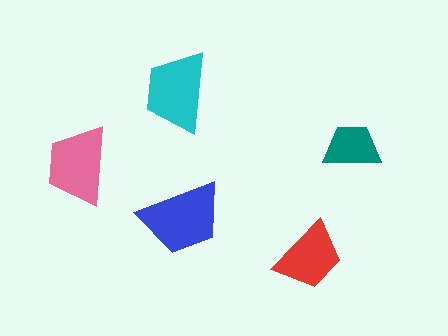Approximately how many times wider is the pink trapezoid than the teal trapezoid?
About 1.5 times wider.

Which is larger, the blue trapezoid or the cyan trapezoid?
The blue one.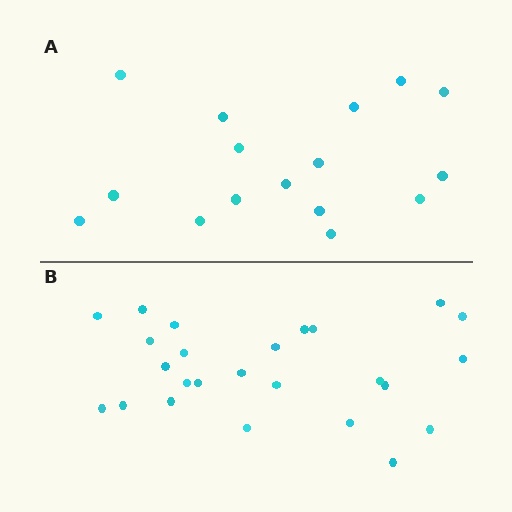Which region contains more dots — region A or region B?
Region B (the bottom region) has more dots.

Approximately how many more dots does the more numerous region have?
Region B has roughly 8 or so more dots than region A.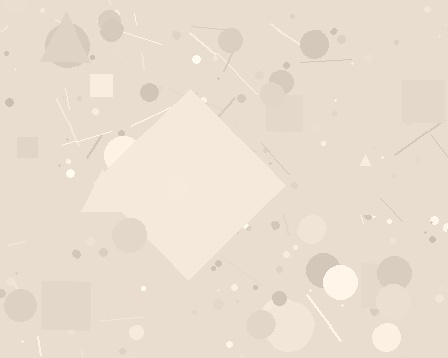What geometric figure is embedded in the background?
A diamond is embedded in the background.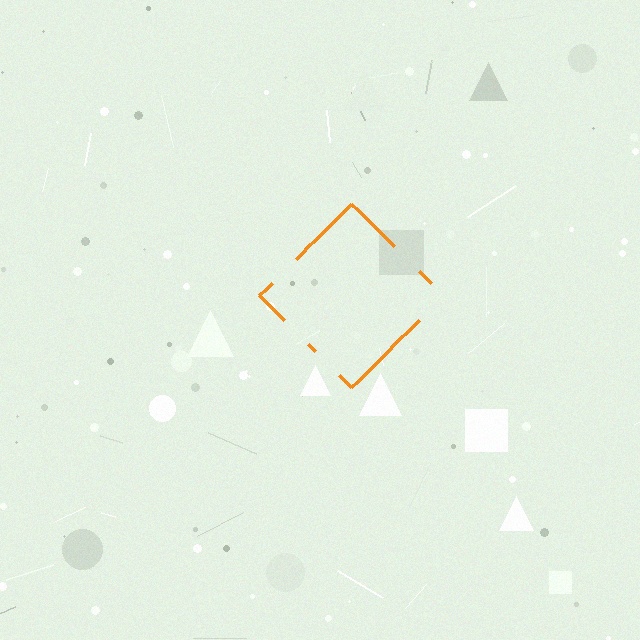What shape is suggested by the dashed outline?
The dashed outline suggests a diamond.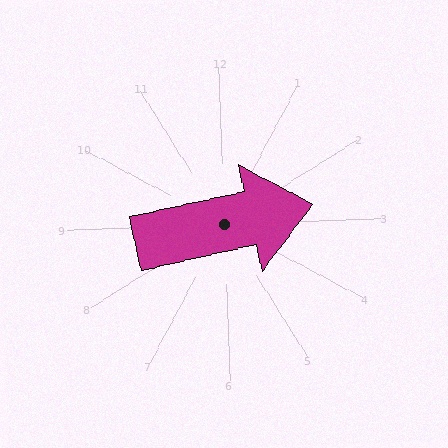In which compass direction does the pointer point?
East.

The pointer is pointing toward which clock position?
Roughly 3 o'clock.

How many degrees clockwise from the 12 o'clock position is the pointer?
Approximately 79 degrees.